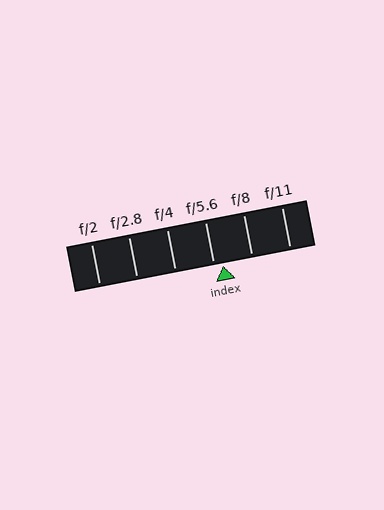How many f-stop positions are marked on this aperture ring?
There are 6 f-stop positions marked.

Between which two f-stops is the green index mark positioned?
The index mark is between f/5.6 and f/8.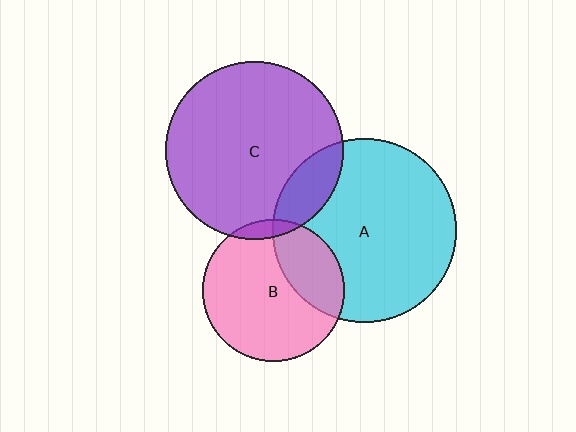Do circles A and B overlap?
Yes.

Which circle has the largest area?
Circle A (cyan).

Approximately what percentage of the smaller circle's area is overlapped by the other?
Approximately 30%.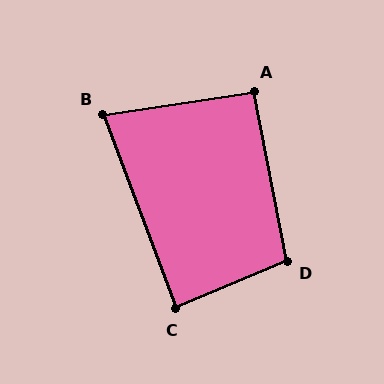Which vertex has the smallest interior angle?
B, at approximately 78 degrees.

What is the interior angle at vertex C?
Approximately 87 degrees (approximately right).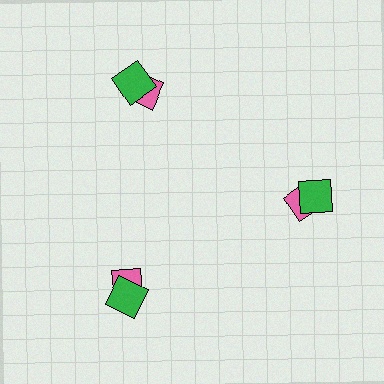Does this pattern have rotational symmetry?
Yes, this pattern has 3-fold rotational symmetry. It looks the same after rotating 120 degrees around the center.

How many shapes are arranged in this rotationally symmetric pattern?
There are 6 shapes, arranged in 3 groups of 2.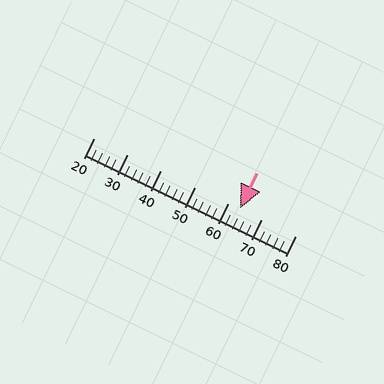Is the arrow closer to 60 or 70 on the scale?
The arrow is closer to 60.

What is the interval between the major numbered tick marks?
The major tick marks are spaced 10 units apart.